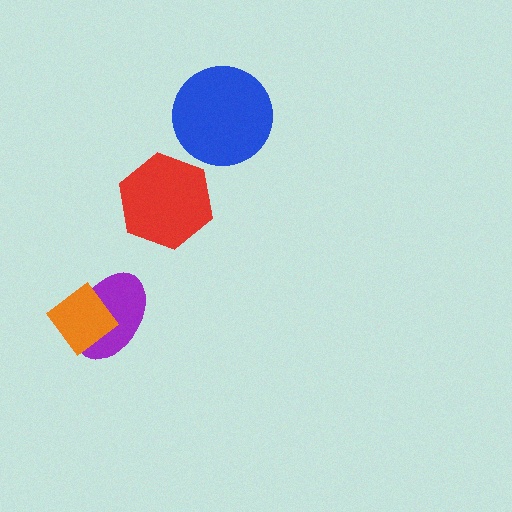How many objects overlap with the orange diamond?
1 object overlaps with the orange diamond.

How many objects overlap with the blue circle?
0 objects overlap with the blue circle.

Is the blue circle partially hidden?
No, no other shape covers it.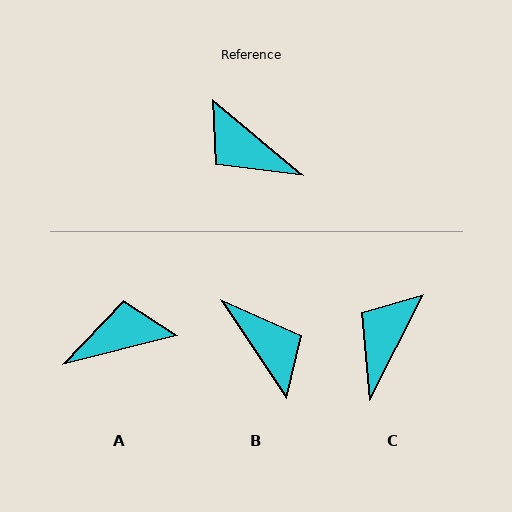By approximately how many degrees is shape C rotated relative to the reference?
Approximately 77 degrees clockwise.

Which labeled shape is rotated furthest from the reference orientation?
B, about 164 degrees away.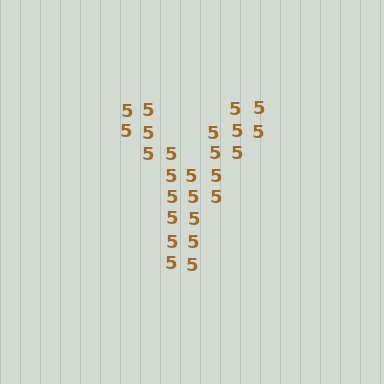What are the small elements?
The small elements are digit 5's.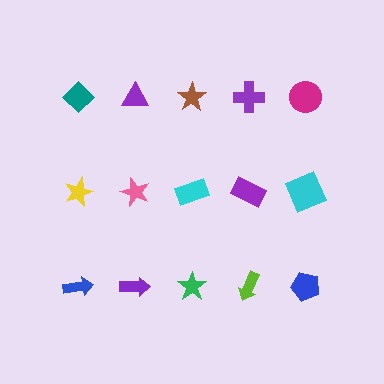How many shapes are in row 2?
5 shapes.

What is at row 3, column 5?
A blue pentagon.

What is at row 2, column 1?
A yellow star.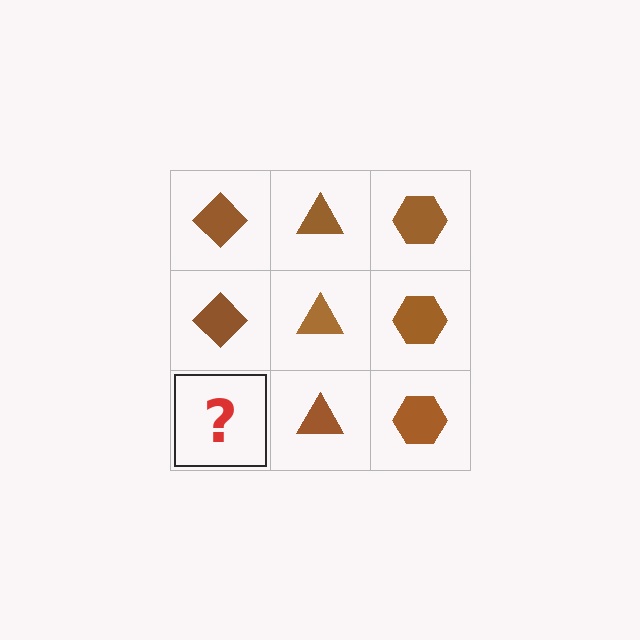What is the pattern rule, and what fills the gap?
The rule is that each column has a consistent shape. The gap should be filled with a brown diamond.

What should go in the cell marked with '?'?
The missing cell should contain a brown diamond.